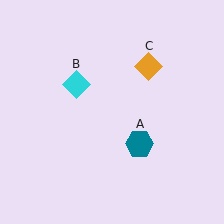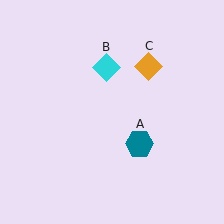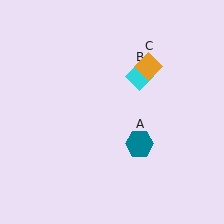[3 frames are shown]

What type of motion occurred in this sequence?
The cyan diamond (object B) rotated clockwise around the center of the scene.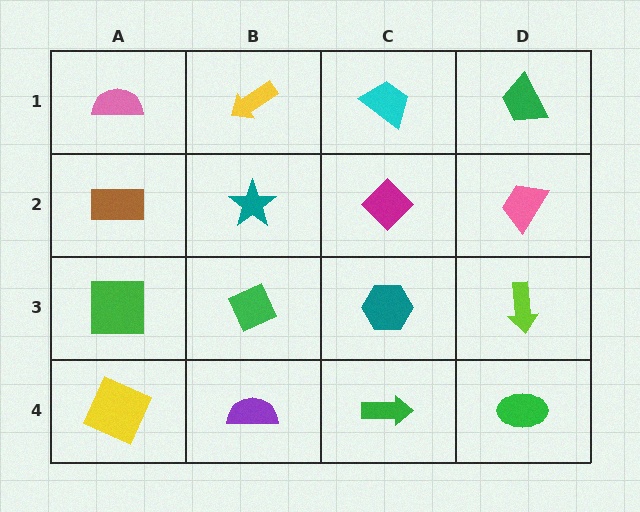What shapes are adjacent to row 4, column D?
A lime arrow (row 3, column D), a green arrow (row 4, column C).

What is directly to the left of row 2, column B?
A brown rectangle.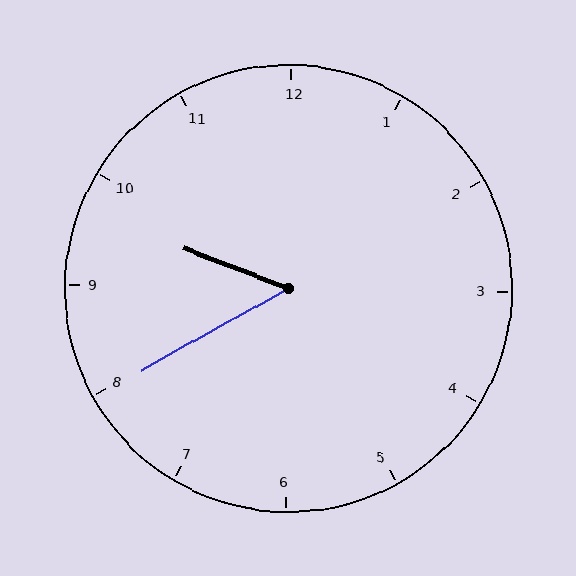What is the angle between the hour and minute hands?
Approximately 50 degrees.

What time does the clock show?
9:40.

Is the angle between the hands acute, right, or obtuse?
It is acute.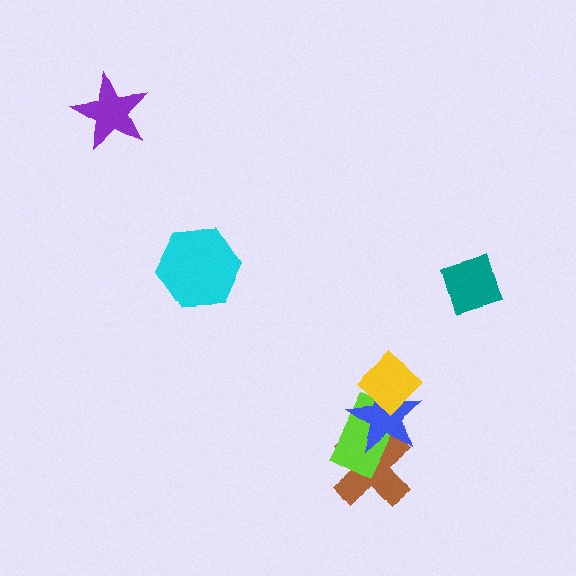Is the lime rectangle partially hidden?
Yes, it is partially covered by another shape.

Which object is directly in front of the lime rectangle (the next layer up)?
The blue star is directly in front of the lime rectangle.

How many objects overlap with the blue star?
3 objects overlap with the blue star.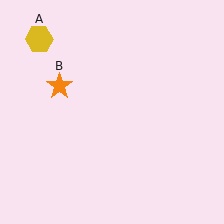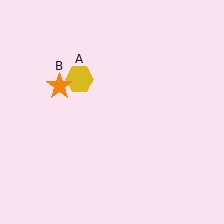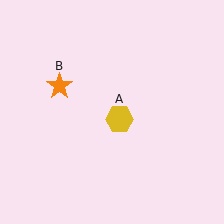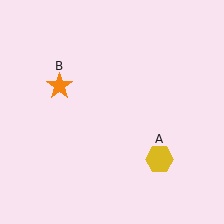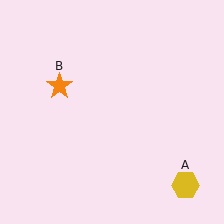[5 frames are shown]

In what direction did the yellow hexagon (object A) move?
The yellow hexagon (object A) moved down and to the right.